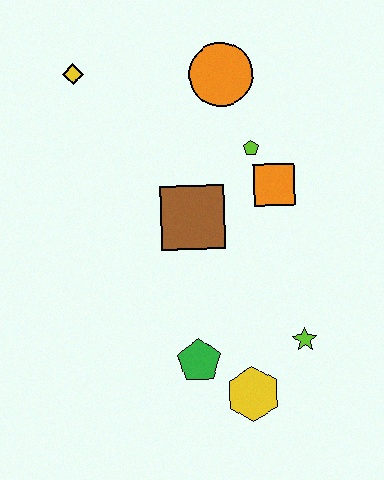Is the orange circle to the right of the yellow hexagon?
No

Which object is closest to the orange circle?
The lime pentagon is closest to the orange circle.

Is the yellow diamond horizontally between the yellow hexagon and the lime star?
No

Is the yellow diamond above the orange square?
Yes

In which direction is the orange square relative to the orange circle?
The orange square is below the orange circle.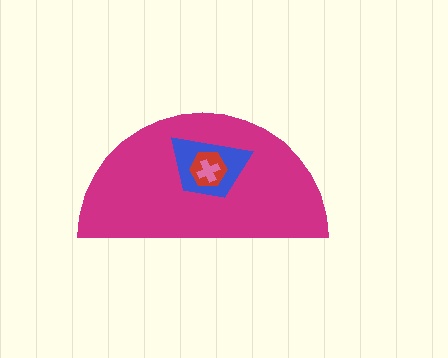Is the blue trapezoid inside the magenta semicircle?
Yes.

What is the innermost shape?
The pink cross.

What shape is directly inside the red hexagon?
The pink cross.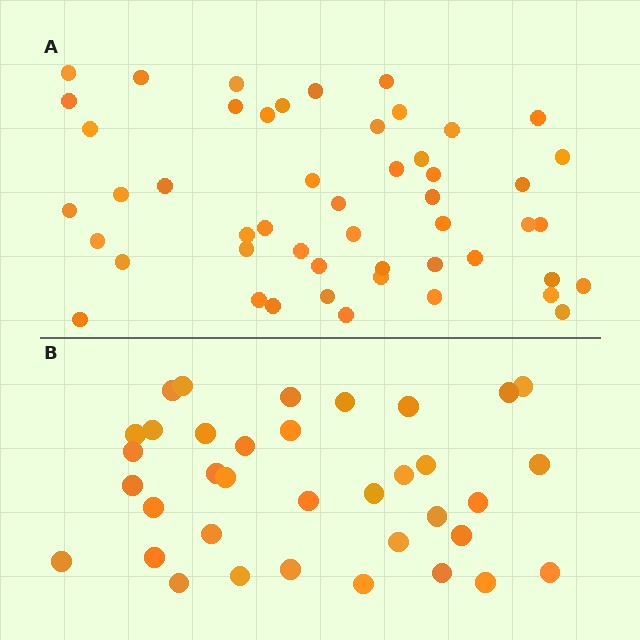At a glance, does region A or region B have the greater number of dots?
Region A (the top region) has more dots.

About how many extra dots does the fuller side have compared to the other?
Region A has approximately 15 more dots than region B.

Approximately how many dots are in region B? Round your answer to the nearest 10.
About 40 dots. (The exact count is 36, which rounds to 40.)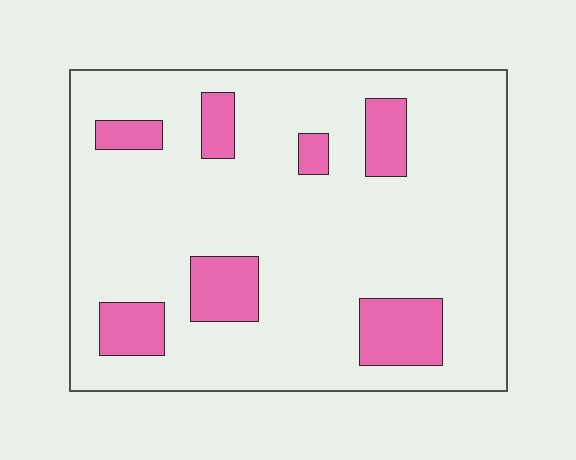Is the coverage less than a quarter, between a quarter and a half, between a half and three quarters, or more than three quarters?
Less than a quarter.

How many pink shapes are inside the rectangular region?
7.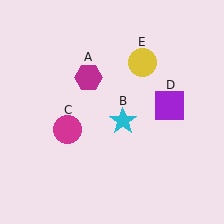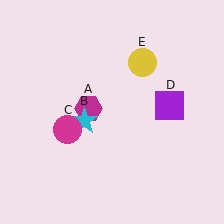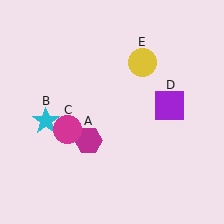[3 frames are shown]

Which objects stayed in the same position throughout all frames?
Magenta circle (object C) and purple square (object D) and yellow circle (object E) remained stationary.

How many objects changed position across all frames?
2 objects changed position: magenta hexagon (object A), cyan star (object B).